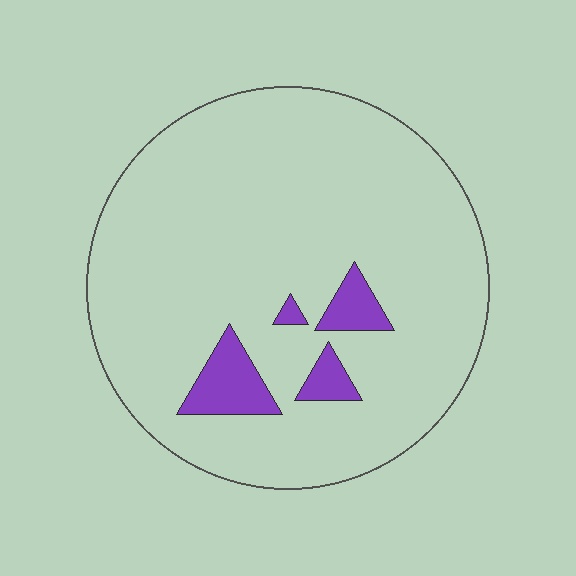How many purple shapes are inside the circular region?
4.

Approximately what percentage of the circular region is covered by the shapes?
Approximately 10%.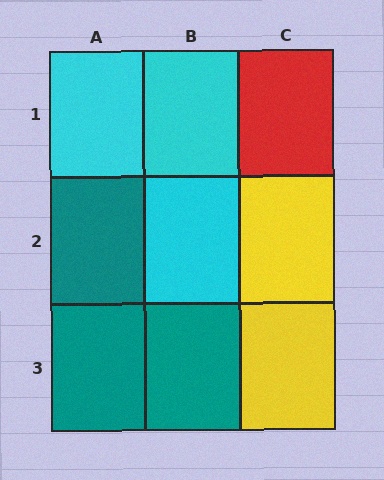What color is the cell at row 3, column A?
Teal.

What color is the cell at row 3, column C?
Yellow.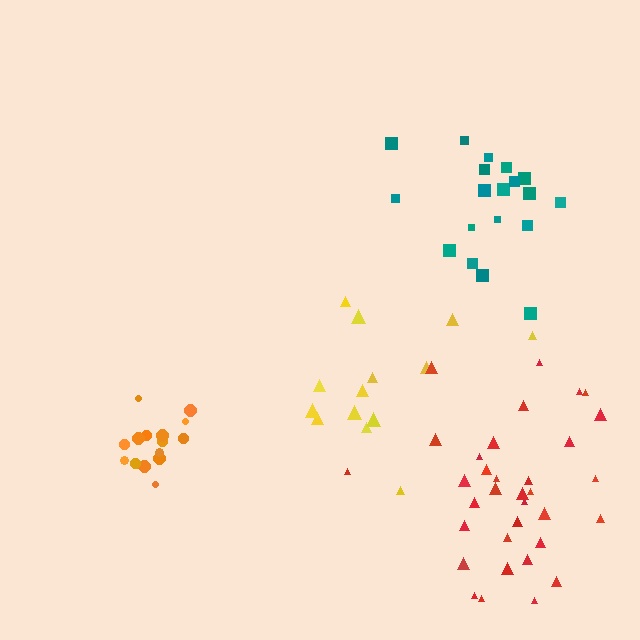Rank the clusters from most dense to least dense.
orange, red, teal, yellow.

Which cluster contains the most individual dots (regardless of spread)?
Red (34).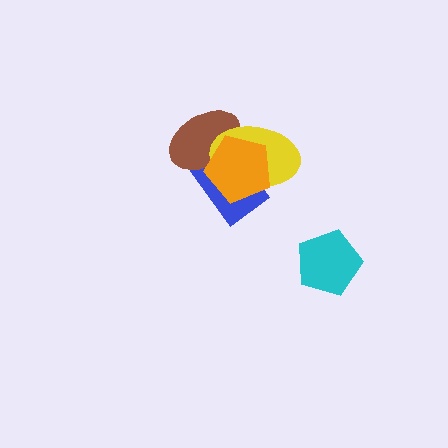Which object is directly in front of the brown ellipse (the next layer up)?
The yellow ellipse is directly in front of the brown ellipse.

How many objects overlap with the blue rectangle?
3 objects overlap with the blue rectangle.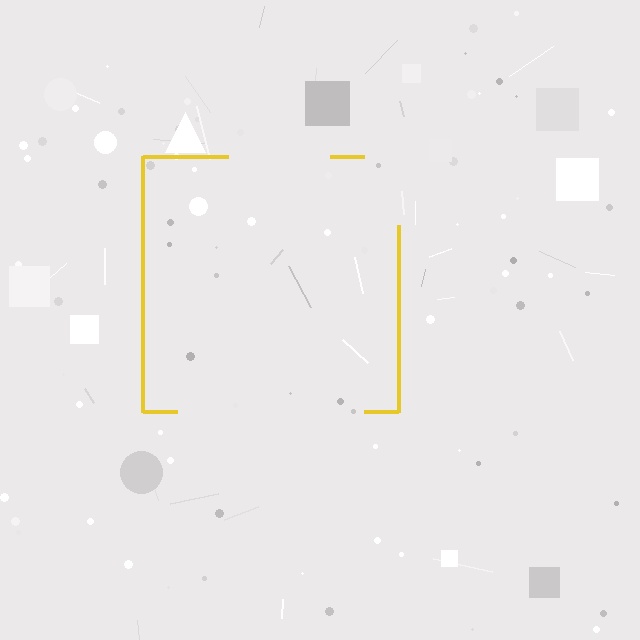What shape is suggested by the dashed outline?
The dashed outline suggests a square.